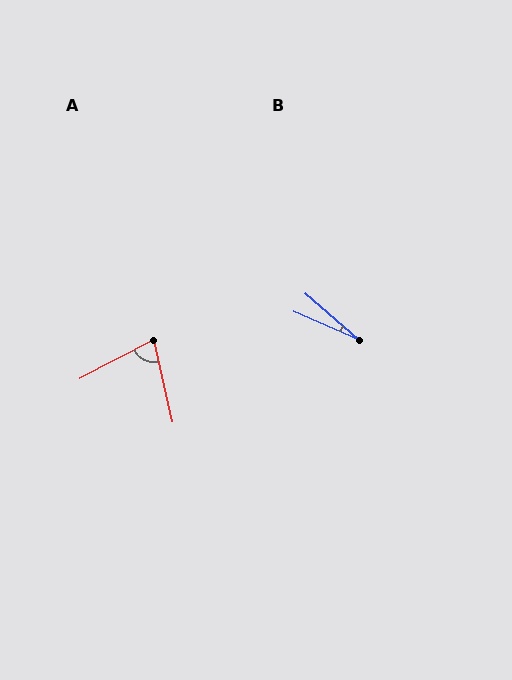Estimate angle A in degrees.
Approximately 76 degrees.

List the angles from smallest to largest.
B (18°), A (76°).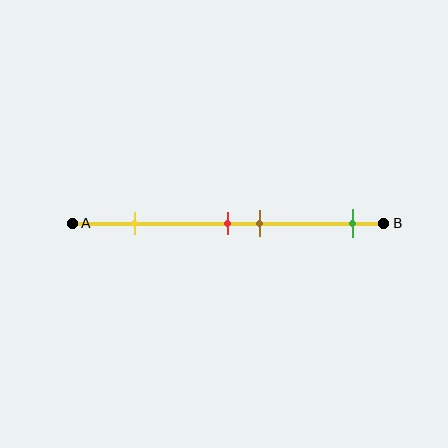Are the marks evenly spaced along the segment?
No, the marks are not evenly spaced.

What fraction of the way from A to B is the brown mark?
The brown mark is approximately 60% (0.6) of the way from A to B.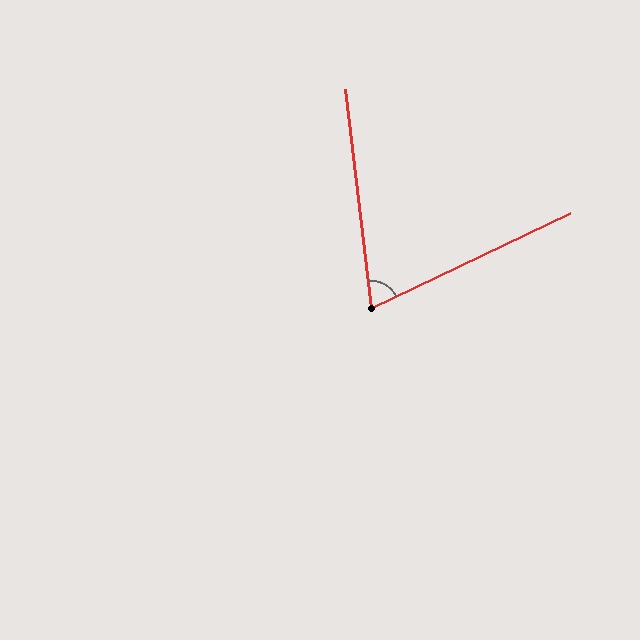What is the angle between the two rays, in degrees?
Approximately 71 degrees.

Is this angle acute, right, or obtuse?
It is acute.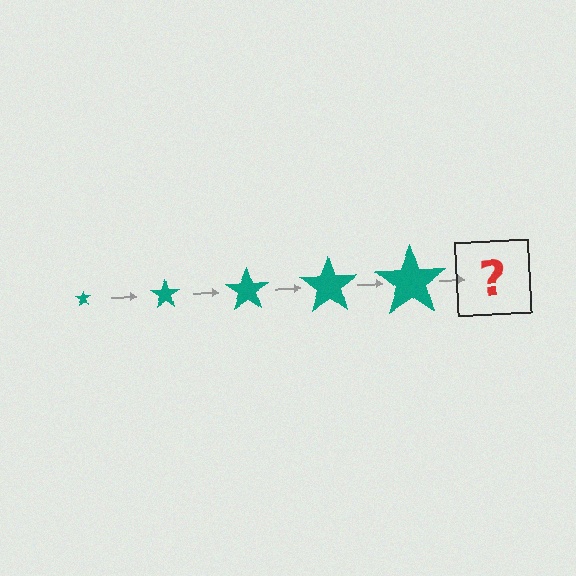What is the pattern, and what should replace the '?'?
The pattern is that the star gets progressively larger each step. The '?' should be a teal star, larger than the previous one.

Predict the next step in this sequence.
The next step is a teal star, larger than the previous one.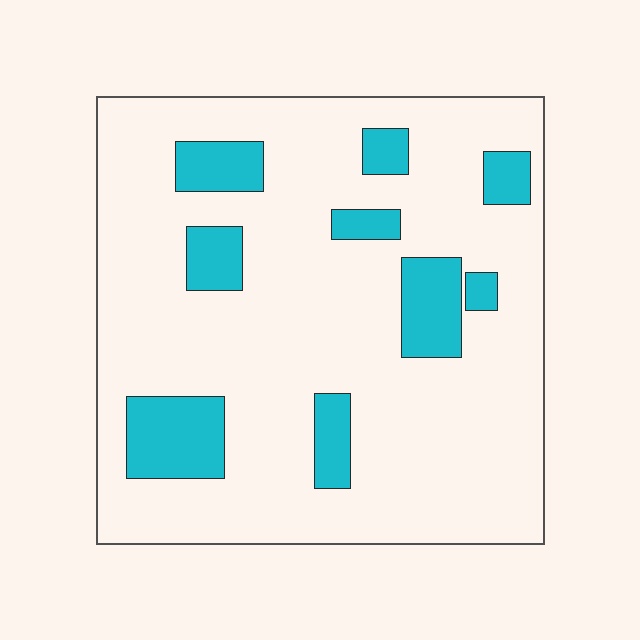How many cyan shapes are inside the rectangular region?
9.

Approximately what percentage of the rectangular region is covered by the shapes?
Approximately 15%.